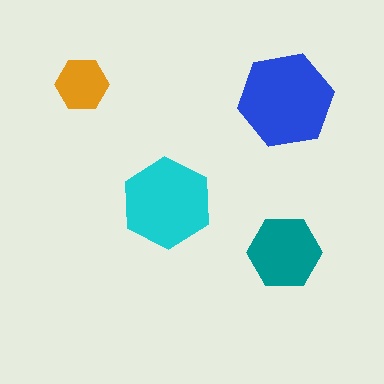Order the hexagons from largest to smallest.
the blue one, the cyan one, the teal one, the orange one.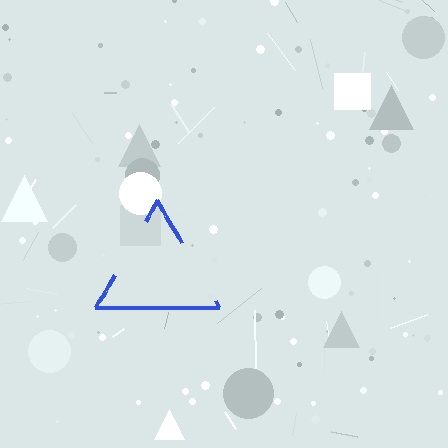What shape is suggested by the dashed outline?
The dashed outline suggests a triangle.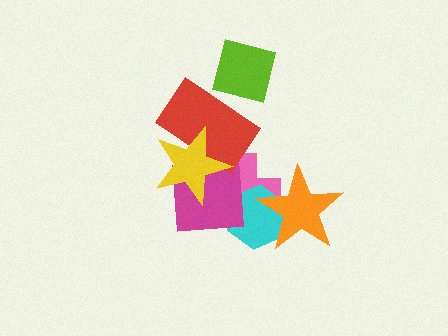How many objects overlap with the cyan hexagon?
3 objects overlap with the cyan hexagon.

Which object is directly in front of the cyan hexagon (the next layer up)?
The magenta square is directly in front of the cyan hexagon.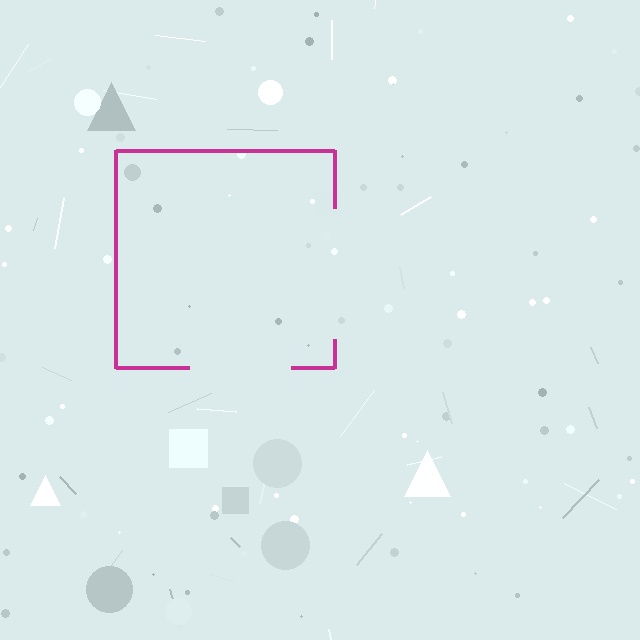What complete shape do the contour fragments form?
The contour fragments form a square.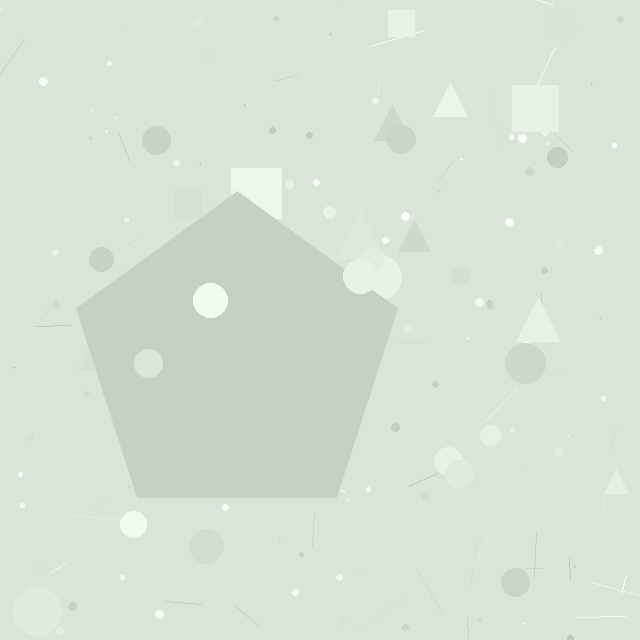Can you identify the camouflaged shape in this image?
The camouflaged shape is a pentagon.